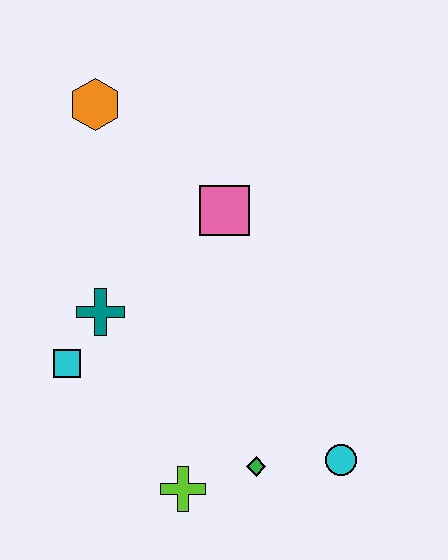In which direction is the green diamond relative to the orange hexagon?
The green diamond is below the orange hexagon.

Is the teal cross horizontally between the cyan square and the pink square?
Yes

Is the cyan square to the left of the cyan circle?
Yes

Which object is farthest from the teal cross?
The cyan circle is farthest from the teal cross.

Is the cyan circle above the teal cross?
No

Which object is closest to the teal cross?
The cyan square is closest to the teal cross.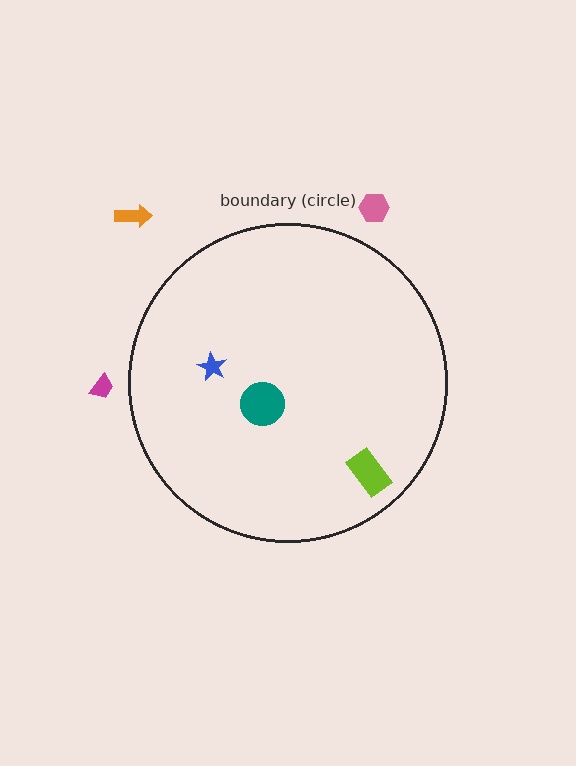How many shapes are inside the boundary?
3 inside, 3 outside.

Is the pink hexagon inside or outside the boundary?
Outside.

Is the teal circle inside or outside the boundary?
Inside.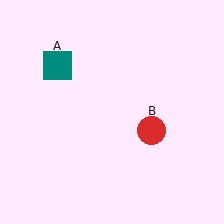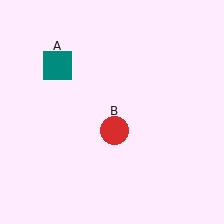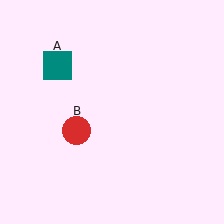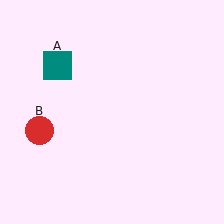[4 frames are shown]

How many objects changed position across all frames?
1 object changed position: red circle (object B).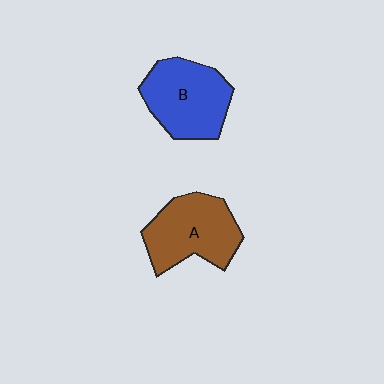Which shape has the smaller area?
Shape A (brown).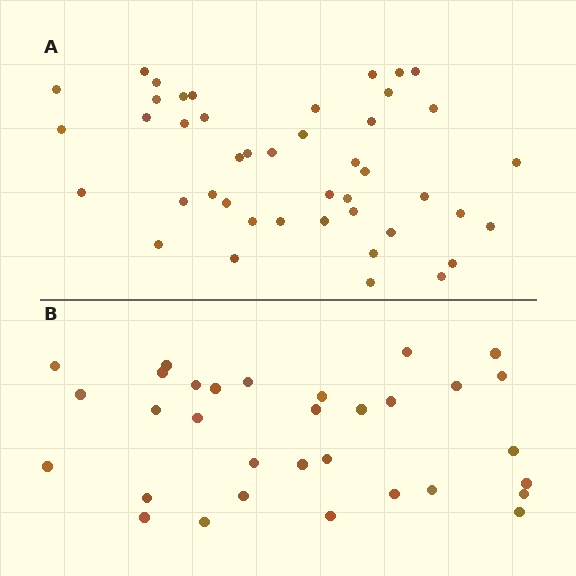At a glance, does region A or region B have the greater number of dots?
Region A (the top region) has more dots.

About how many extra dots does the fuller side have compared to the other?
Region A has roughly 12 or so more dots than region B.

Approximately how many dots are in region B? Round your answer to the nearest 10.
About 30 dots. (The exact count is 32, which rounds to 30.)